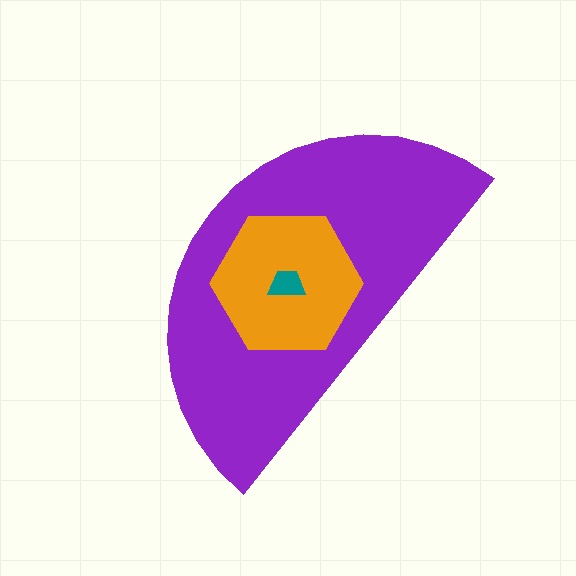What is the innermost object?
The teal trapezoid.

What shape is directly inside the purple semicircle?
The orange hexagon.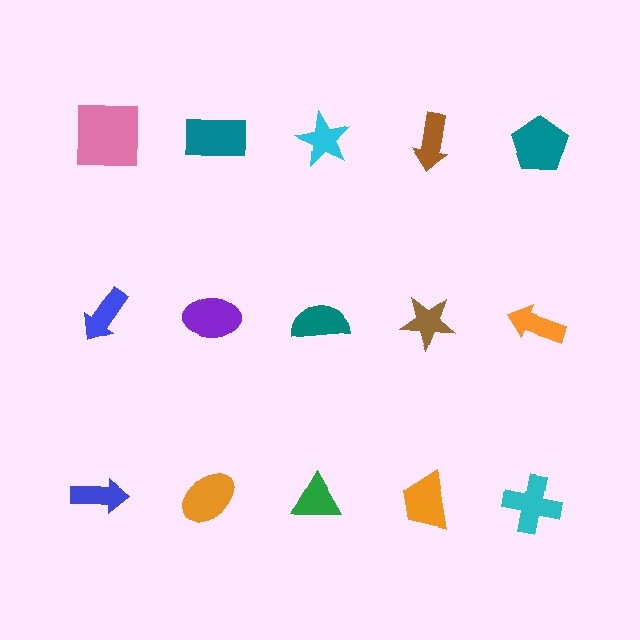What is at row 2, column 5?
An orange arrow.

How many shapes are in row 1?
5 shapes.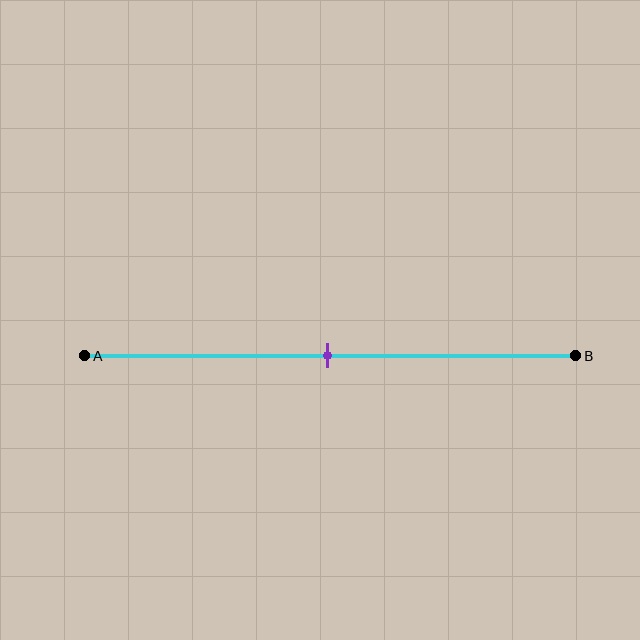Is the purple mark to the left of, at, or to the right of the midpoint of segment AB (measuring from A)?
The purple mark is approximately at the midpoint of segment AB.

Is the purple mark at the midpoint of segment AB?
Yes, the mark is approximately at the midpoint.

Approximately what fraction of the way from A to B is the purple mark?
The purple mark is approximately 50% of the way from A to B.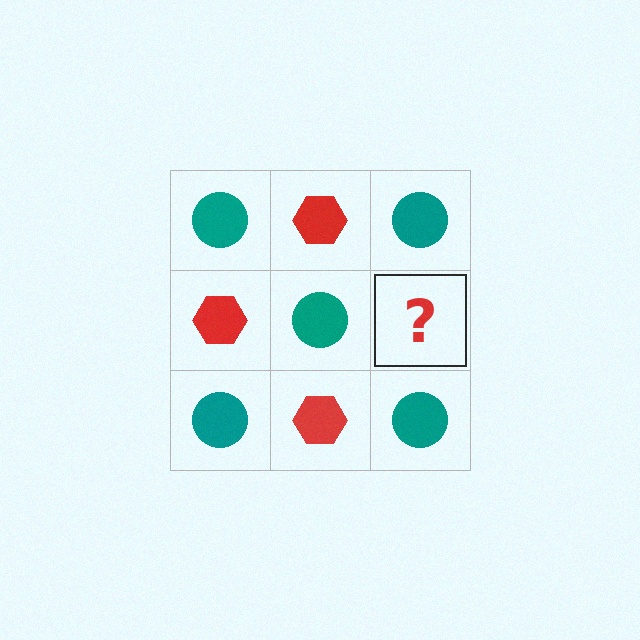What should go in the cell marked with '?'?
The missing cell should contain a red hexagon.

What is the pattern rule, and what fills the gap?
The rule is that it alternates teal circle and red hexagon in a checkerboard pattern. The gap should be filled with a red hexagon.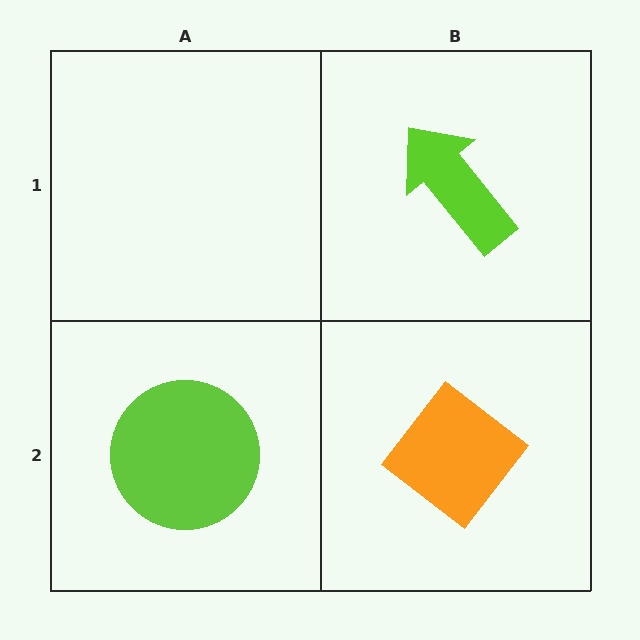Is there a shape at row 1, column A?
No, that cell is empty.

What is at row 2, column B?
An orange diamond.